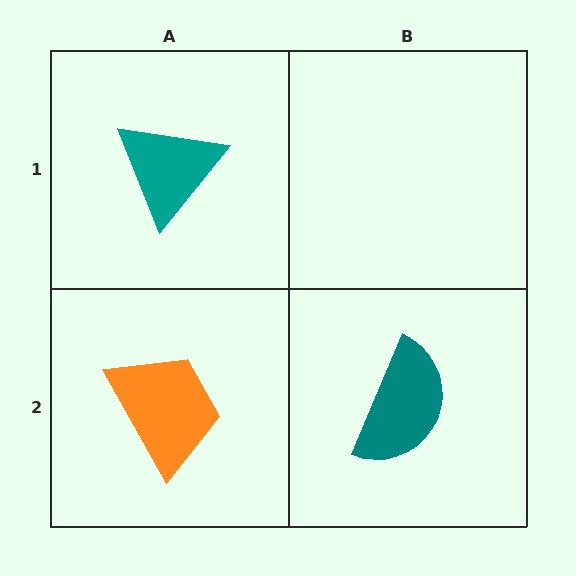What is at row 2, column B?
A teal semicircle.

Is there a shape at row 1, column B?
No, that cell is empty.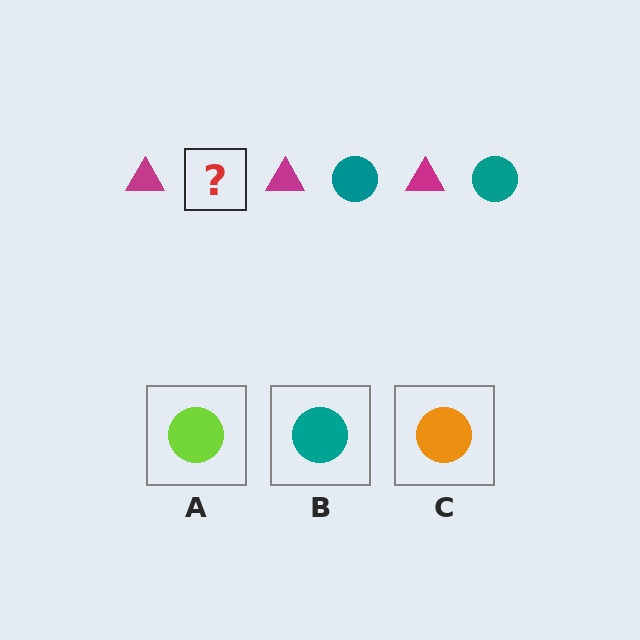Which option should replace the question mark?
Option B.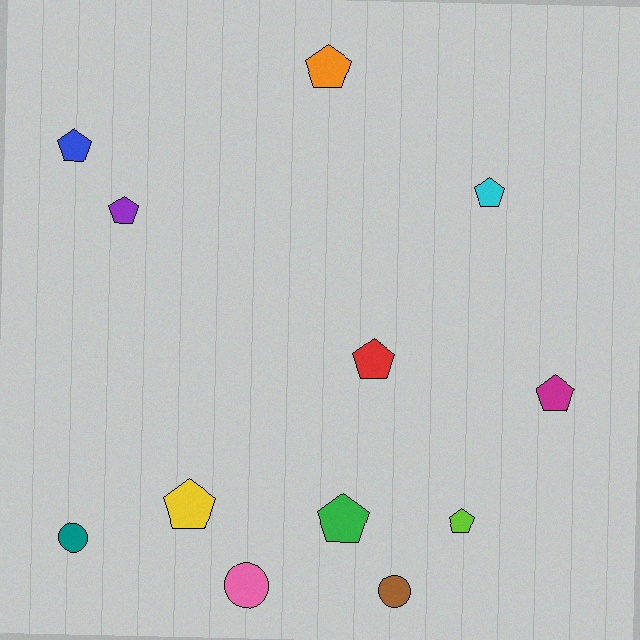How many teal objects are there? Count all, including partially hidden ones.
There is 1 teal object.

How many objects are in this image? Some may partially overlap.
There are 12 objects.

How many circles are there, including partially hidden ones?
There are 3 circles.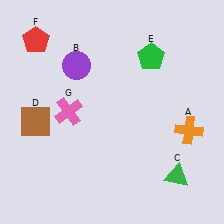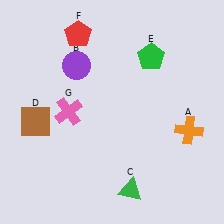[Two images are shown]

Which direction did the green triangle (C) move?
The green triangle (C) moved left.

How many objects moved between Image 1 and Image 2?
2 objects moved between the two images.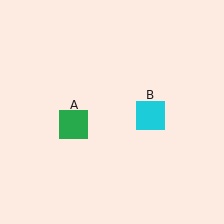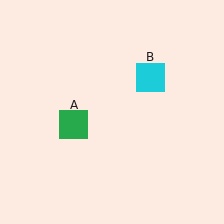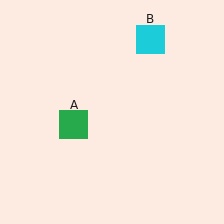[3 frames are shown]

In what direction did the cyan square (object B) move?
The cyan square (object B) moved up.